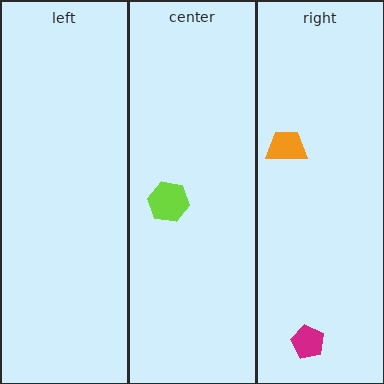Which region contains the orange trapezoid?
The right region.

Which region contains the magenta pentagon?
The right region.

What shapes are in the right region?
The orange trapezoid, the magenta pentagon.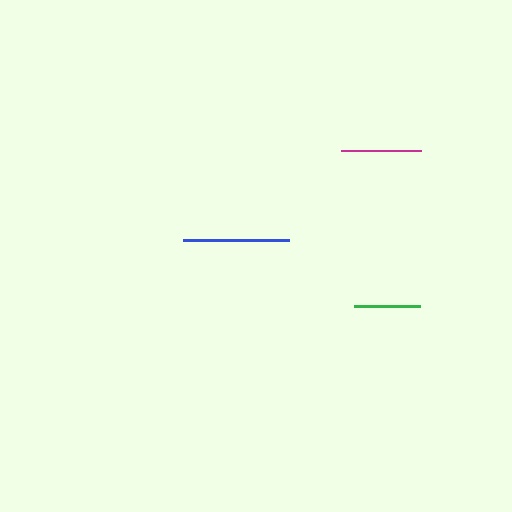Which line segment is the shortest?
The green line is the shortest at approximately 67 pixels.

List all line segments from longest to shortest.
From longest to shortest: blue, magenta, green.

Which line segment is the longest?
The blue line is the longest at approximately 105 pixels.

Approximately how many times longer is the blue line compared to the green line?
The blue line is approximately 1.6 times the length of the green line.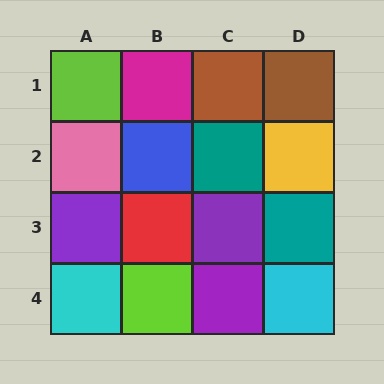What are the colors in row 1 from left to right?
Lime, magenta, brown, brown.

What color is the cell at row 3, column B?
Red.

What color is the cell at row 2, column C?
Teal.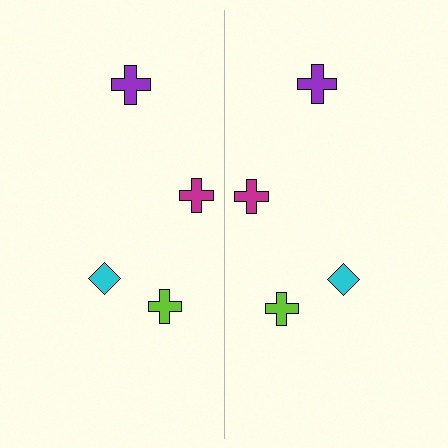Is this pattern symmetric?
Yes, this pattern has bilateral (reflection) symmetry.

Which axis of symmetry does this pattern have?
The pattern has a vertical axis of symmetry running through the center of the image.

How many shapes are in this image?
There are 8 shapes in this image.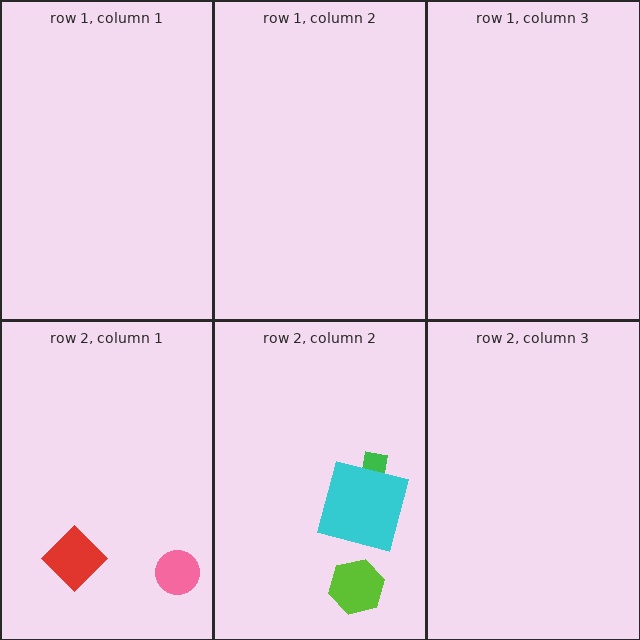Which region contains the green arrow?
The row 2, column 2 region.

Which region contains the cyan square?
The row 2, column 2 region.